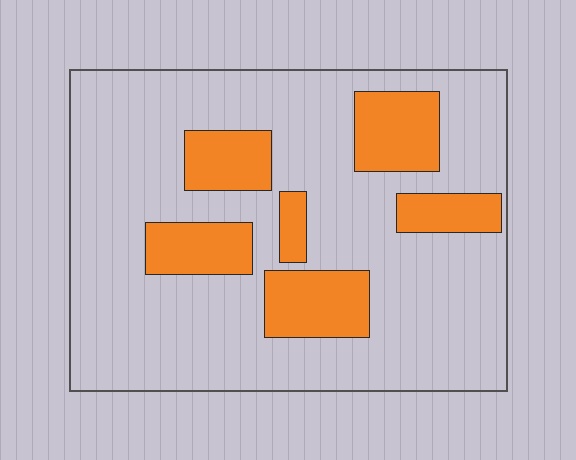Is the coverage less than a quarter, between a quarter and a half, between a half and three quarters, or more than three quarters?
Less than a quarter.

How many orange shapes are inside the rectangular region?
6.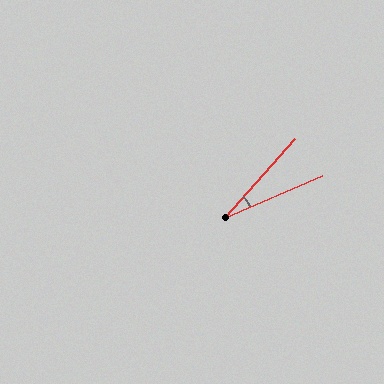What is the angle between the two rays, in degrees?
Approximately 25 degrees.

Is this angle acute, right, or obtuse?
It is acute.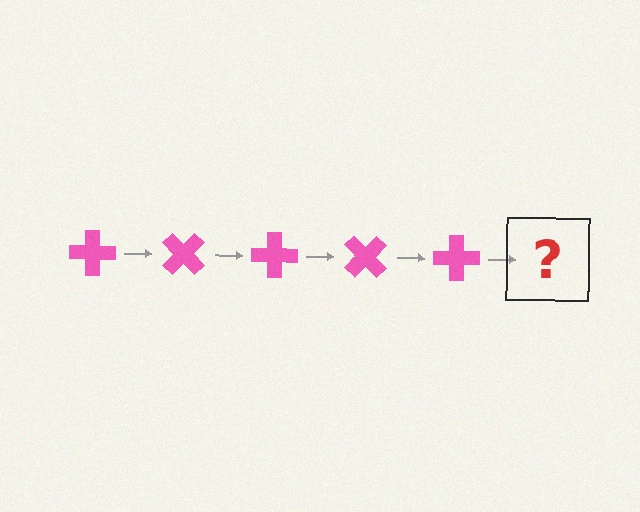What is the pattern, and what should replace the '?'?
The pattern is that the cross rotates 45 degrees each step. The '?' should be a pink cross rotated 225 degrees.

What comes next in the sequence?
The next element should be a pink cross rotated 225 degrees.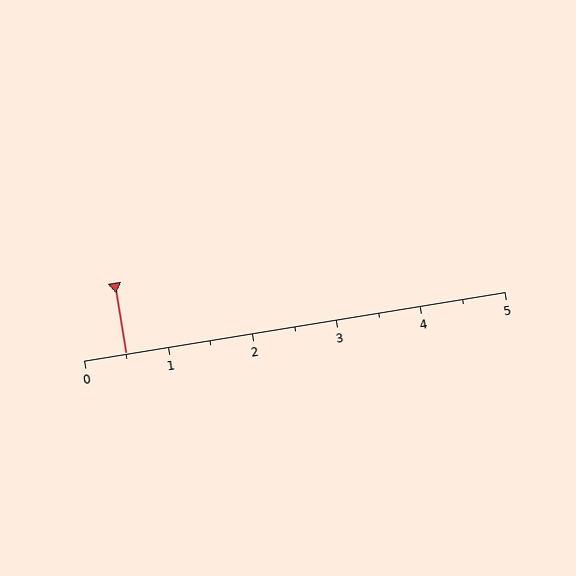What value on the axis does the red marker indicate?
The marker indicates approximately 0.5.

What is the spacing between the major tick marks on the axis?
The major ticks are spaced 1 apart.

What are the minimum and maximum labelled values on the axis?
The axis runs from 0 to 5.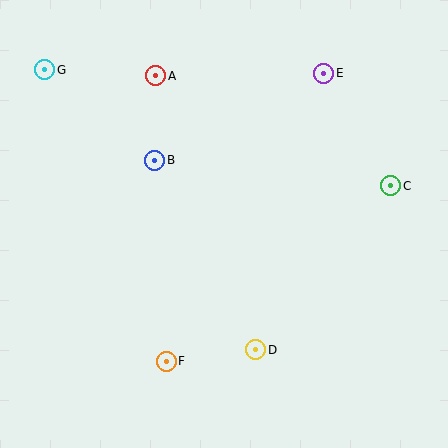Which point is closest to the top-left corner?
Point G is closest to the top-left corner.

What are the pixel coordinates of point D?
Point D is at (256, 350).